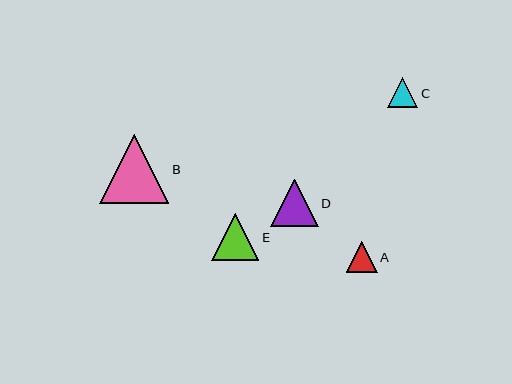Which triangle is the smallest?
Triangle C is the smallest with a size of approximately 30 pixels.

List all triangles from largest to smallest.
From largest to smallest: B, D, E, A, C.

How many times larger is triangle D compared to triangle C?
Triangle D is approximately 1.6 times the size of triangle C.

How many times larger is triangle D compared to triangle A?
Triangle D is approximately 1.5 times the size of triangle A.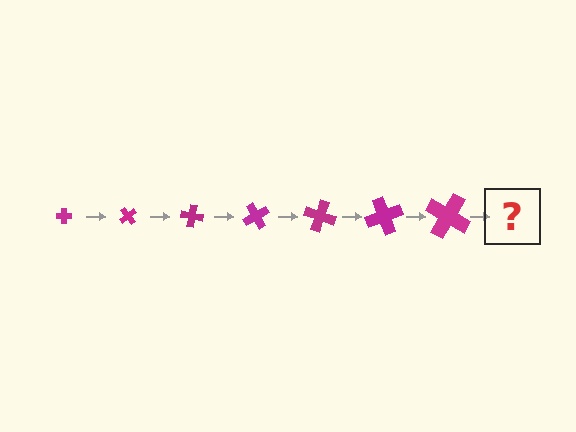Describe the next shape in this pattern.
It should be a cross, larger than the previous one and rotated 350 degrees from the start.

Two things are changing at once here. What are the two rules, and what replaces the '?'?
The two rules are that the cross grows larger each step and it rotates 50 degrees each step. The '?' should be a cross, larger than the previous one and rotated 350 degrees from the start.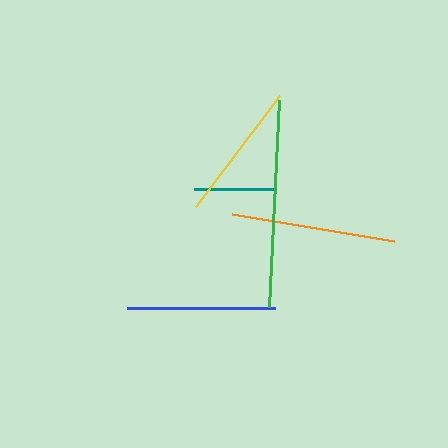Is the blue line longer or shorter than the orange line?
The orange line is longer than the blue line.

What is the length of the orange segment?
The orange segment is approximately 164 pixels long.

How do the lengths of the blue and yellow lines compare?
The blue and yellow lines are approximately the same length.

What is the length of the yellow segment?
The yellow segment is approximately 139 pixels long.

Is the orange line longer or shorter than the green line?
The green line is longer than the orange line.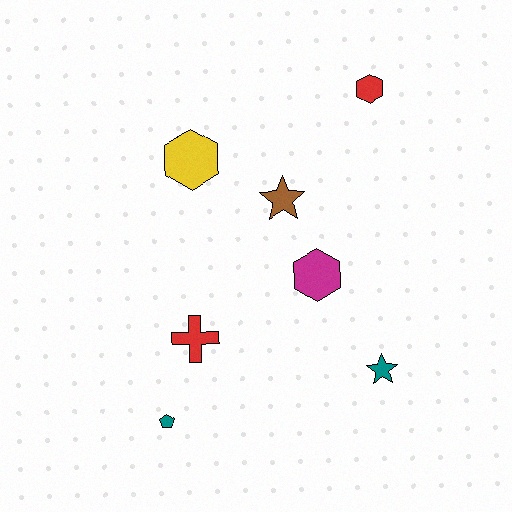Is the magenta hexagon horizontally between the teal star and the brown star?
Yes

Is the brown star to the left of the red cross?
No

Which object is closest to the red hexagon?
The brown star is closest to the red hexagon.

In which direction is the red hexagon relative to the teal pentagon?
The red hexagon is above the teal pentagon.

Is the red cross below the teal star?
No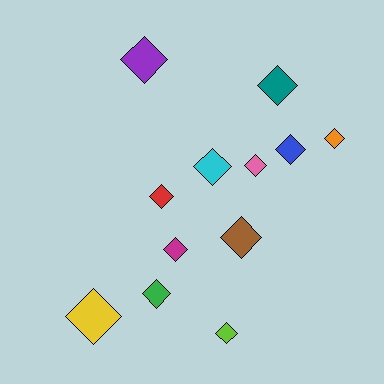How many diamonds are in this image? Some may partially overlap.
There are 12 diamonds.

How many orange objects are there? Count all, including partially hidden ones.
There is 1 orange object.